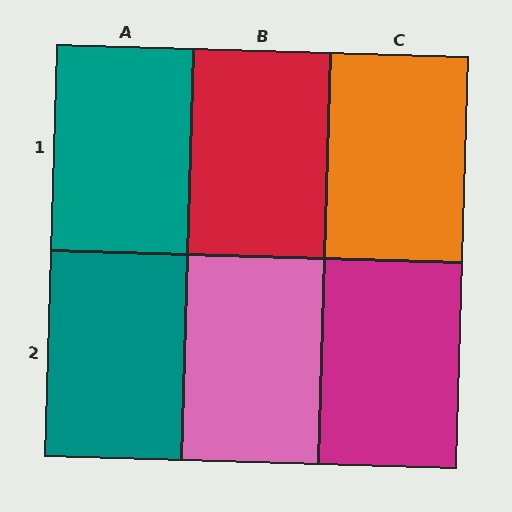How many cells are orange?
1 cell is orange.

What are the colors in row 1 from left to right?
Teal, red, orange.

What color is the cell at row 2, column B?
Pink.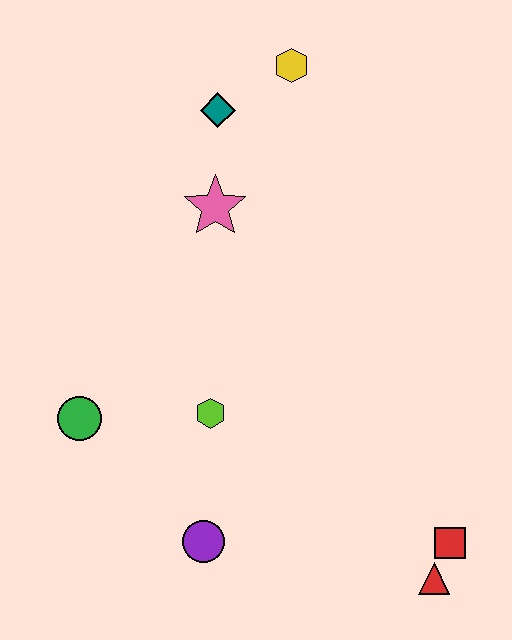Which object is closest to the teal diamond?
The yellow hexagon is closest to the teal diamond.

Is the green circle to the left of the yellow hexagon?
Yes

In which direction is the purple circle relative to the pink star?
The purple circle is below the pink star.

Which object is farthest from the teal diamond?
The red triangle is farthest from the teal diamond.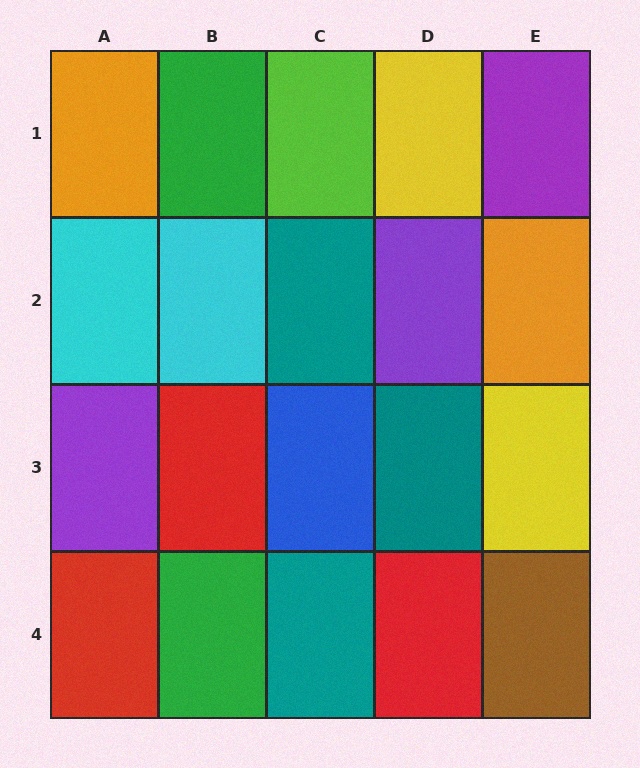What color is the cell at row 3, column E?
Yellow.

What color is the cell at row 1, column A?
Orange.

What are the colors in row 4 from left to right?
Red, green, teal, red, brown.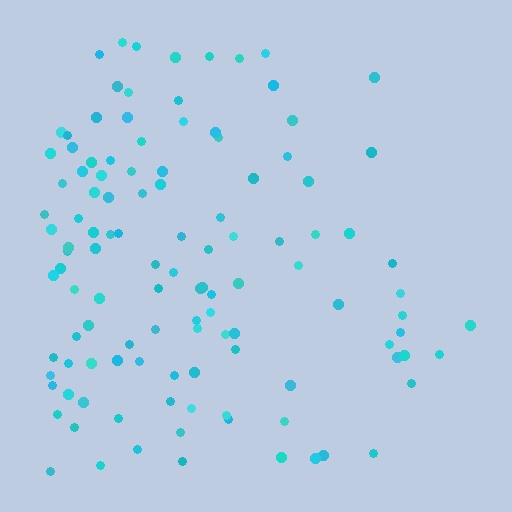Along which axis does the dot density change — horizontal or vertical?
Horizontal.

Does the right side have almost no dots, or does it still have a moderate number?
Still a moderate number, just noticeably fewer than the left.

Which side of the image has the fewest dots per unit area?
The right.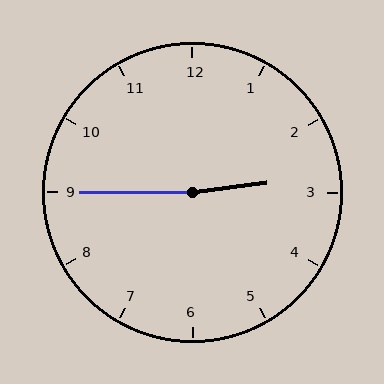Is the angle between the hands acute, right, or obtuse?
It is obtuse.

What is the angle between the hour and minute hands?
Approximately 172 degrees.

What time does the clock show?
2:45.